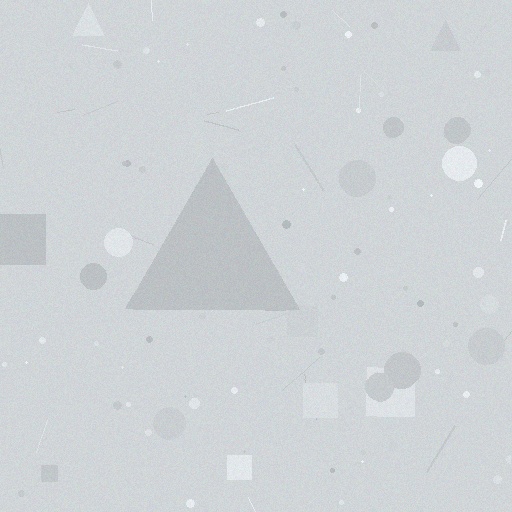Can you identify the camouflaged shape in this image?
The camouflaged shape is a triangle.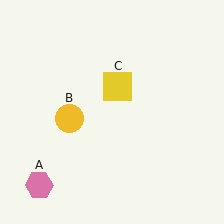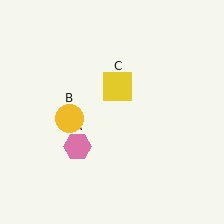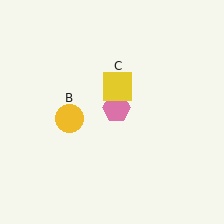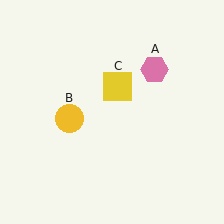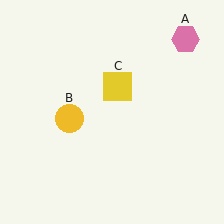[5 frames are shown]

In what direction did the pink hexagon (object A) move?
The pink hexagon (object A) moved up and to the right.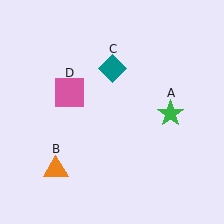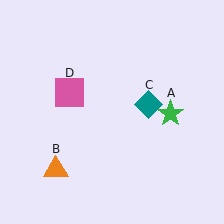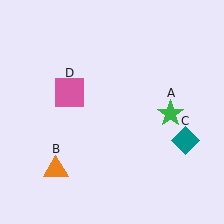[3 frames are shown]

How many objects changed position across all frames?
1 object changed position: teal diamond (object C).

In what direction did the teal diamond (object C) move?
The teal diamond (object C) moved down and to the right.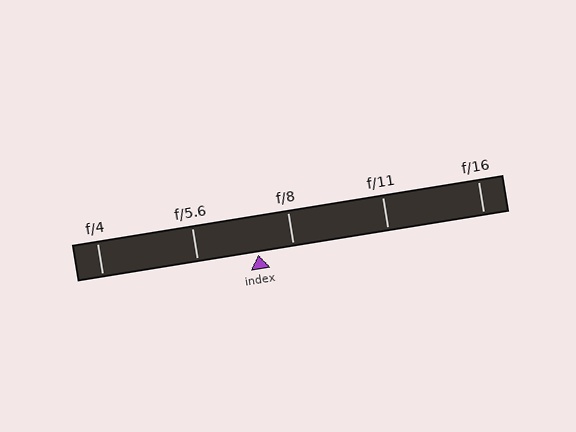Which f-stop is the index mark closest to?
The index mark is closest to f/8.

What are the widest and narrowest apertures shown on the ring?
The widest aperture shown is f/4 and the narrowest is f/16.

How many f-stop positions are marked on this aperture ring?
There are 5 f-stop positions marked.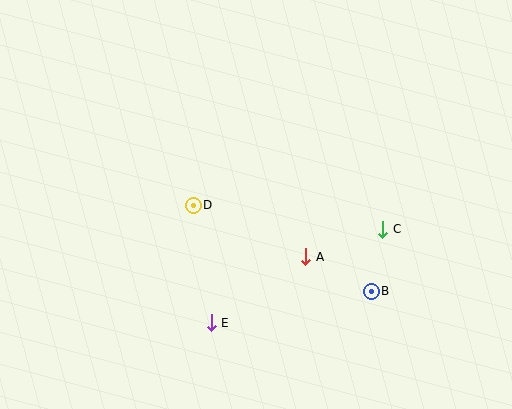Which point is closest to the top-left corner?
Point D is closest to the top-left corner.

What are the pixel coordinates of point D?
Point D is at (193, 205).